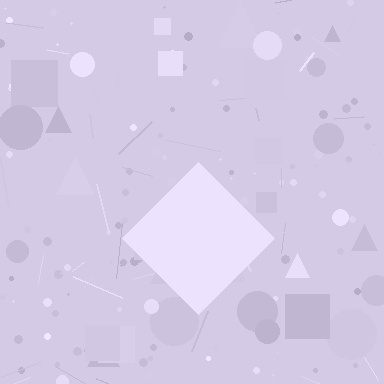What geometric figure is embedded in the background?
A diamond is embedded in the background.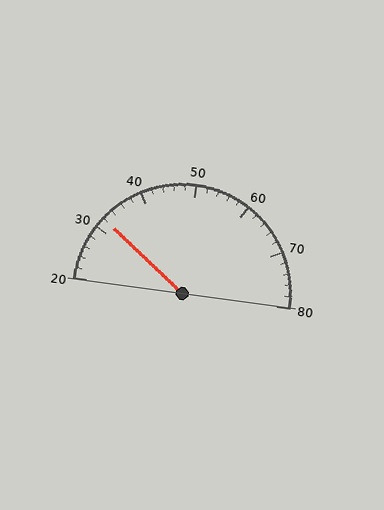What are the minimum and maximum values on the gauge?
The gauge ranges from 20 to 80.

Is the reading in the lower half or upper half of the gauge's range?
The reading is in the lower half of the range (20 to 80).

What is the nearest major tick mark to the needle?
The nearest major tick mark is 30.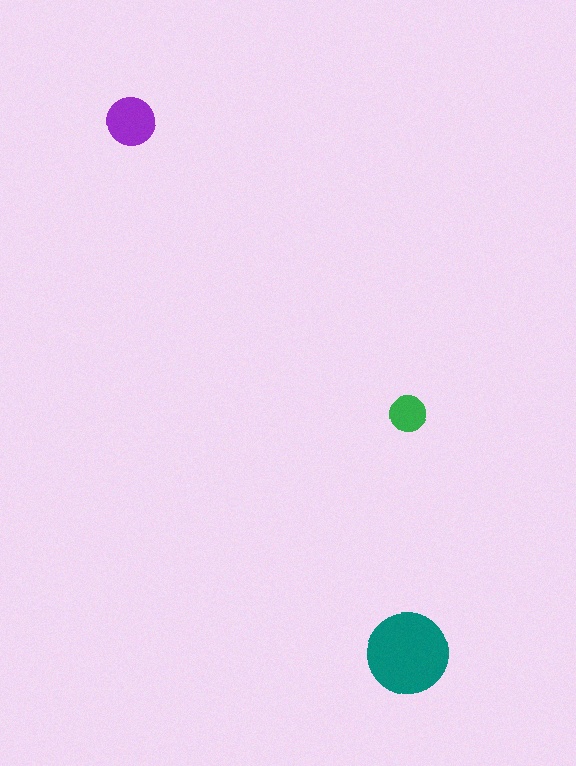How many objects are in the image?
There are 3 objects in the image.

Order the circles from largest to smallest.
the teal one, the purple one, the green one.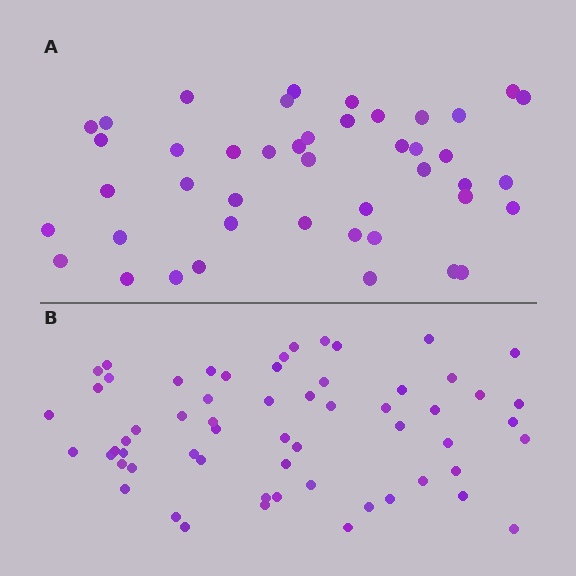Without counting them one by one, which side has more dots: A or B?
Region B (the bottom region) has more dots.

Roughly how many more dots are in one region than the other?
Region B has approximately 15 more dots than region A.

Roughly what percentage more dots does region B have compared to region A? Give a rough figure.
About 35% more.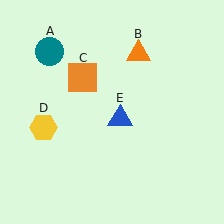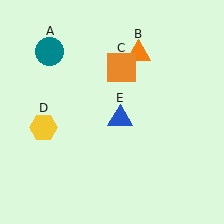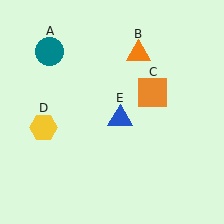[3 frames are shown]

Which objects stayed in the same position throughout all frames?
Teal circle (object A) and orange triangle (object B) and yellow hexagon (object D) and blue triangle (object E) remained stationary.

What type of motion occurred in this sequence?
The orange square (object C) rotated clockwise around the center of the scene.